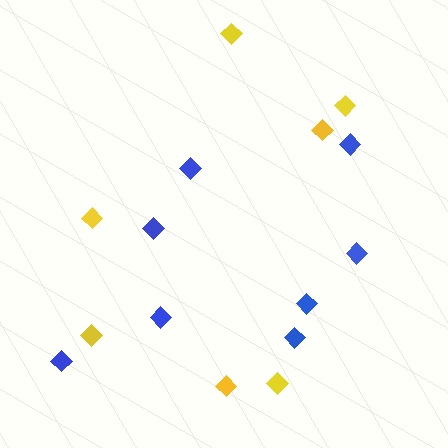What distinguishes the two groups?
There are 2 groups: one group of yellow diamonds (7) and one group of blue diamonds (8).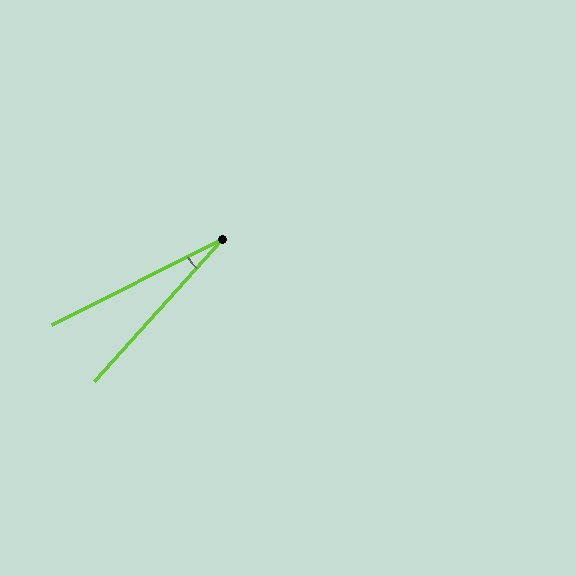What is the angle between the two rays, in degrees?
Approximately 21 degrees.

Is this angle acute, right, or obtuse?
It is acute.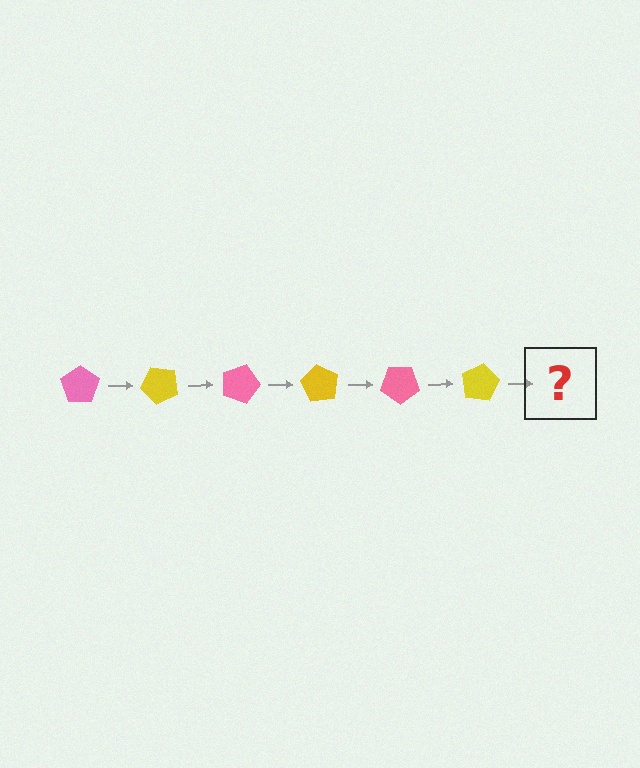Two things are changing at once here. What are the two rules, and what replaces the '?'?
The two rules are that it rotates 45 degrees each step and the color cycles through pink and yellow. The '?' should be a pink pentagon, rotated 270 degrees from the start.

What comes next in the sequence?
The next element should be a pink pentagon, rotated 270 degrees from the start.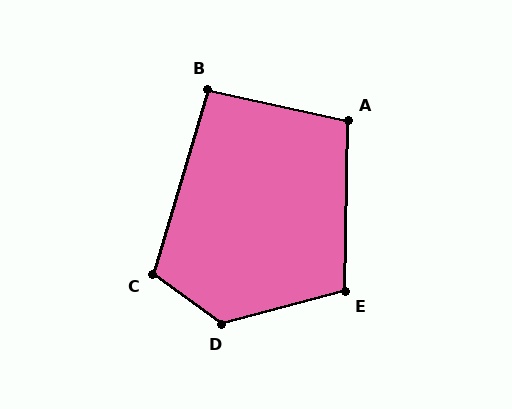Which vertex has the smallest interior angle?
B, at approximately 94 degrees.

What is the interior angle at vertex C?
Approximately 110 degrees (obtuse).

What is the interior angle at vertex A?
Approximately 101 degrees (obtuse).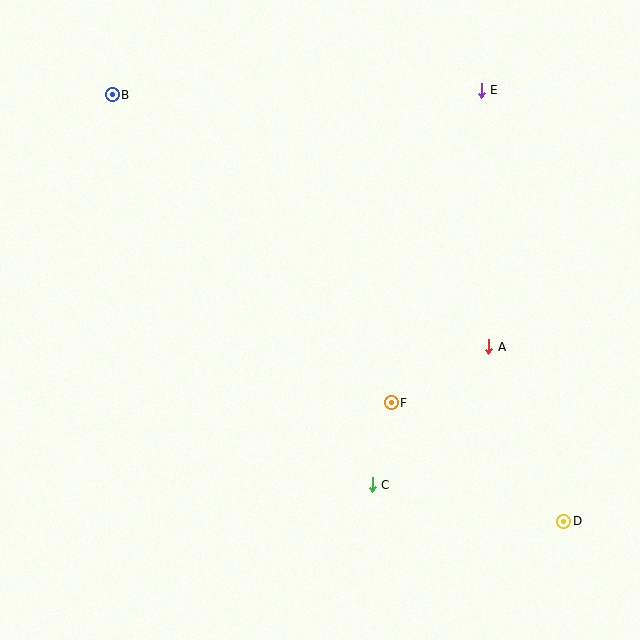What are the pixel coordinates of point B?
Point B is at (112, 95).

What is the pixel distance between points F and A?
The distance between F and A is 113 pixels.